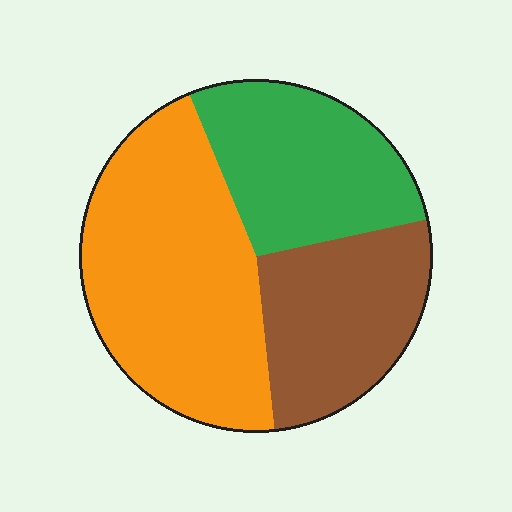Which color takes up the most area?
Orange, at roughly 45%.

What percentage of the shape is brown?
Brown covers about 25% of the shape.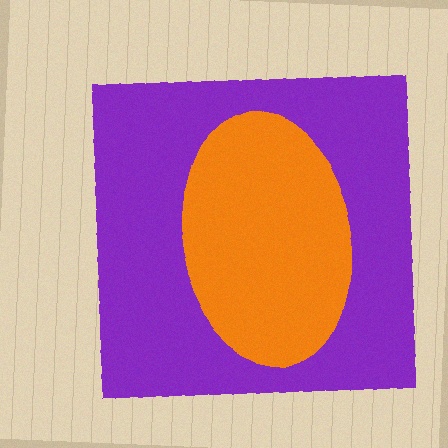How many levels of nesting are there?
2.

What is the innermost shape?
The orange ellipse.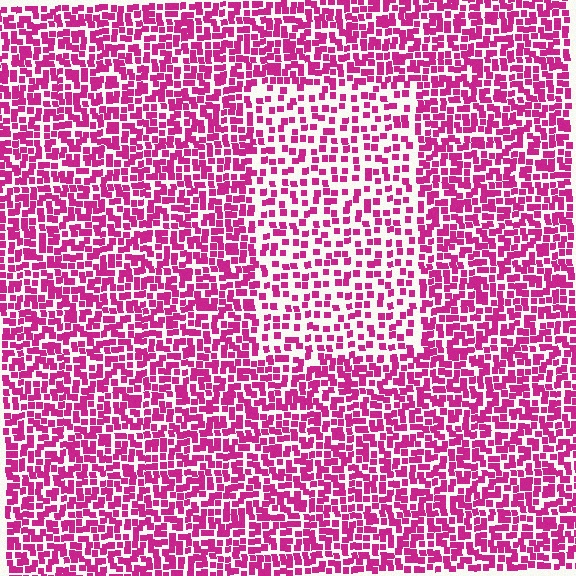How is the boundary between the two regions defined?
The boundary is defined by a change in element density (approximately 1.8x ratio). All elements are the same color, size, and shape.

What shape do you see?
I see a rectangle.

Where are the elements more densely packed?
The elements are more densely packed outside the rectangle boundary.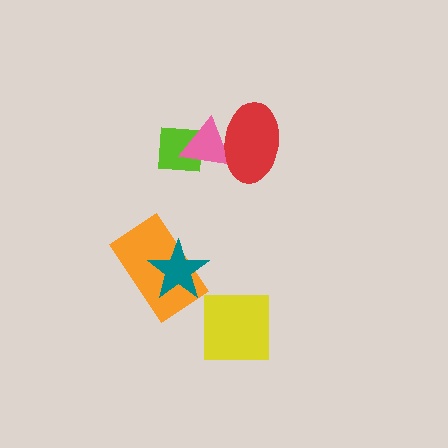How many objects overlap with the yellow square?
0 objects overlap with the yellow square.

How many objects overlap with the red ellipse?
1 object overlaps with the red ellipse.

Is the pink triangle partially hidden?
Yes, it is partially covered by another shape.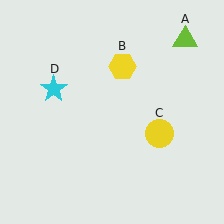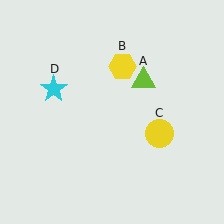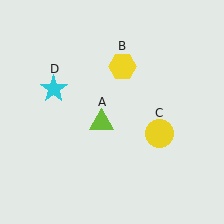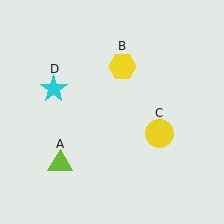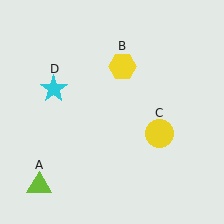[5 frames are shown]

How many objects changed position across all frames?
1 object changed position: lime triangle (object A).